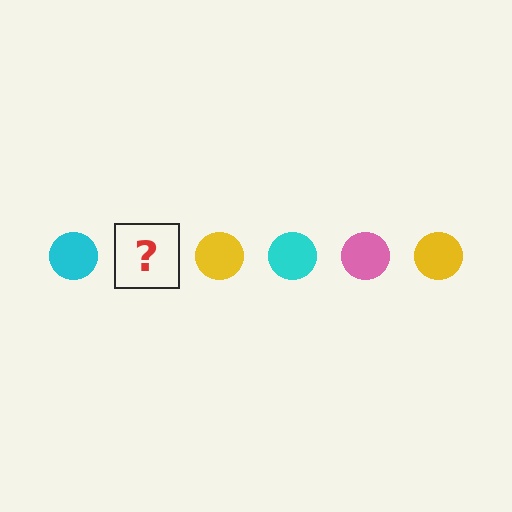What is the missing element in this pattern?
The missing element is a pink circle.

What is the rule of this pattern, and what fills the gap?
The rule is that the pattern cycles through cyan, pink, yellow circles. The gap should be filled with a pink circle.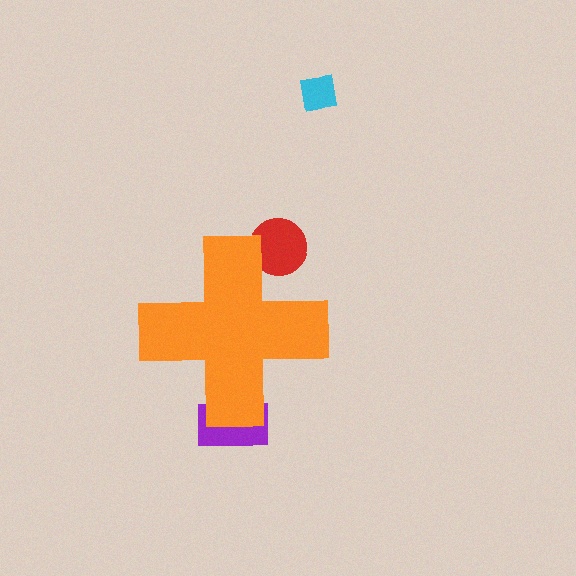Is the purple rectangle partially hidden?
Yes, the purple rectangle is partially hidden behind the orange cross.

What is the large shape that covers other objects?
An orange cross.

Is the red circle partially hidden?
Yes, the red circle is partially hidden behind the orange cross.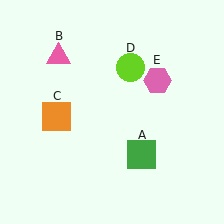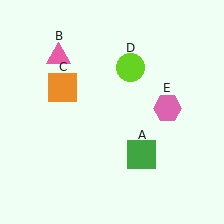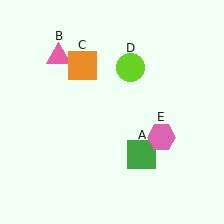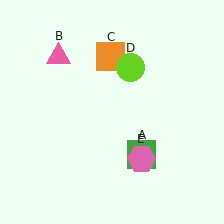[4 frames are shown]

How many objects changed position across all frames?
2 objects changed position: orange square (object C), pink hexagon (object E).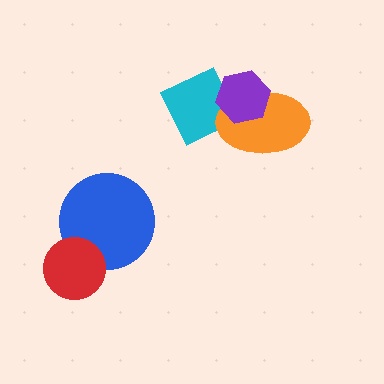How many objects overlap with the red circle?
1 object overlaps with the red circle.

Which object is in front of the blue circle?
The red circle is in front of the blue circle.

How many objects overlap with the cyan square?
2 objects overlap with the cyan square.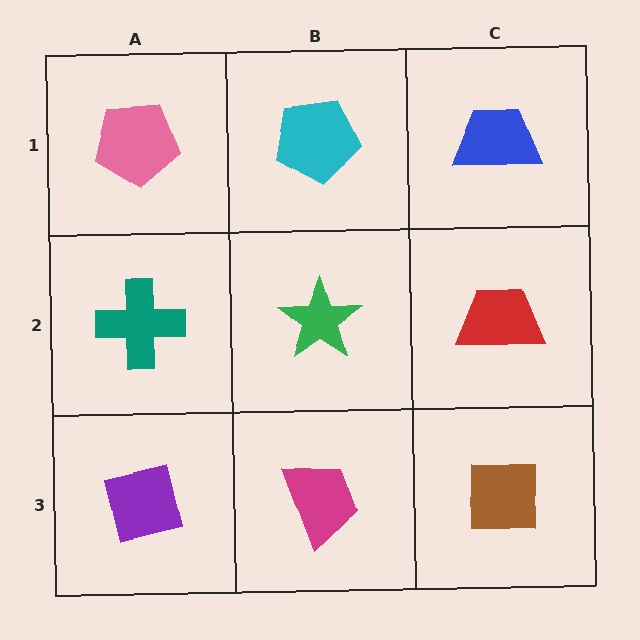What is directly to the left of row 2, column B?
A teal cross.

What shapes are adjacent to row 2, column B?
A cyan pentagon (row 1, column B), a magenta trapezoid (row 3, column B), a teal cross (row 2, column A), a red trapezoid (row 2, column C).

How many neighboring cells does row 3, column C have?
2.